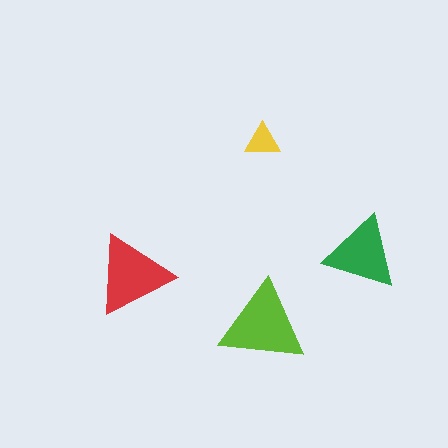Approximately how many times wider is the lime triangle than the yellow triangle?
About 2.5 times wider.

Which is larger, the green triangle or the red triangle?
The red one.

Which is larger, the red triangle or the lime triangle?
The lime one.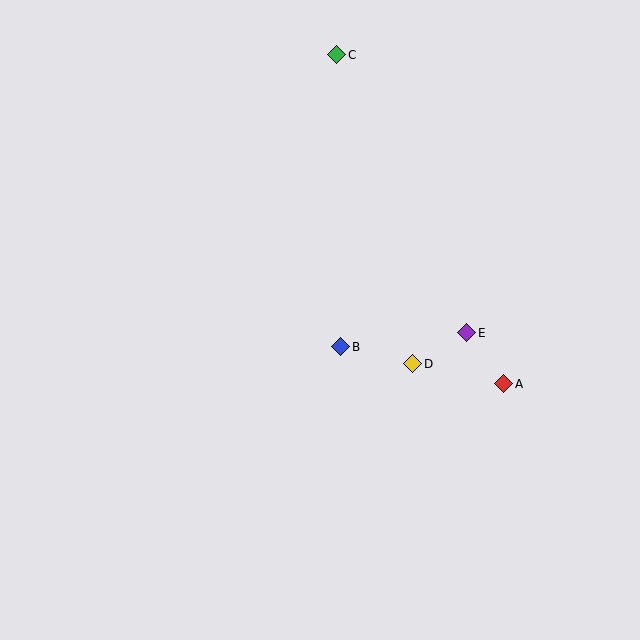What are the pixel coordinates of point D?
Point D is at (413, 364).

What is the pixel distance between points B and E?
The distance between B and E is 127 pixels.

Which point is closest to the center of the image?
Point B at (341, 347) is closest to the center.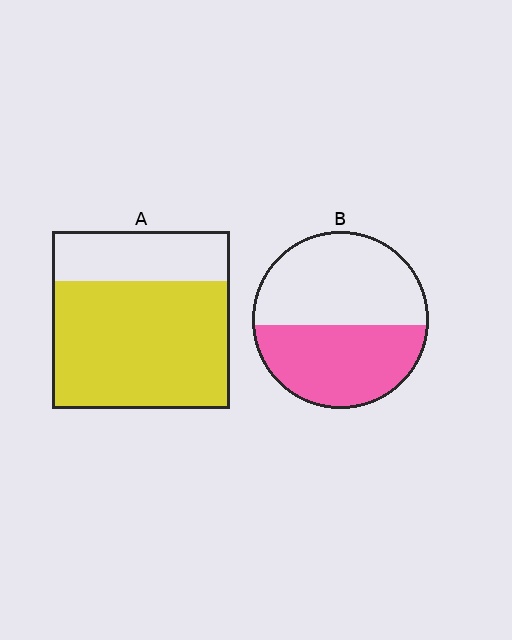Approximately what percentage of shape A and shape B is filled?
A is approximately 70% and B is approximately 45%.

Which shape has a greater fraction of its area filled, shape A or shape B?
Shape A.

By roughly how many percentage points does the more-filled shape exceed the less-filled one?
By roughly 25 percentage points (A over B).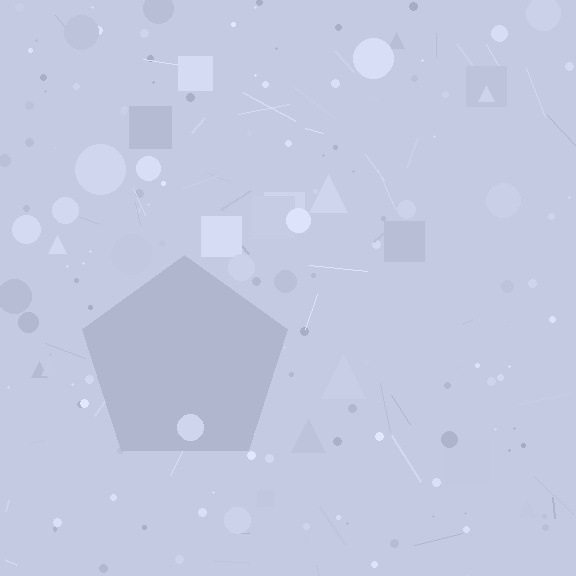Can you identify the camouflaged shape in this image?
The camouflaged shape is a pentagon.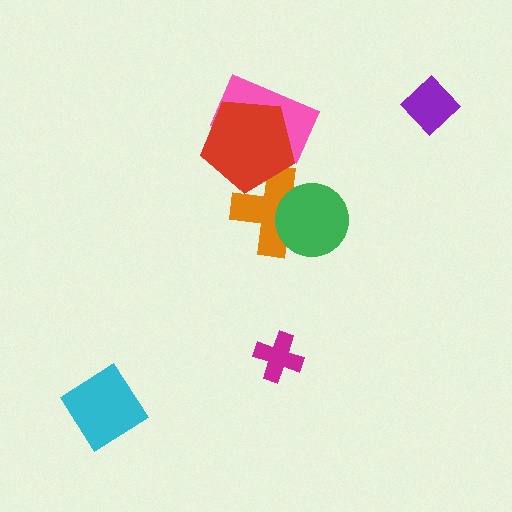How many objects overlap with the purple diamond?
0 objects overlap with the purple diamond.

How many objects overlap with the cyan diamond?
0 objects overlap with the cyan diamond.